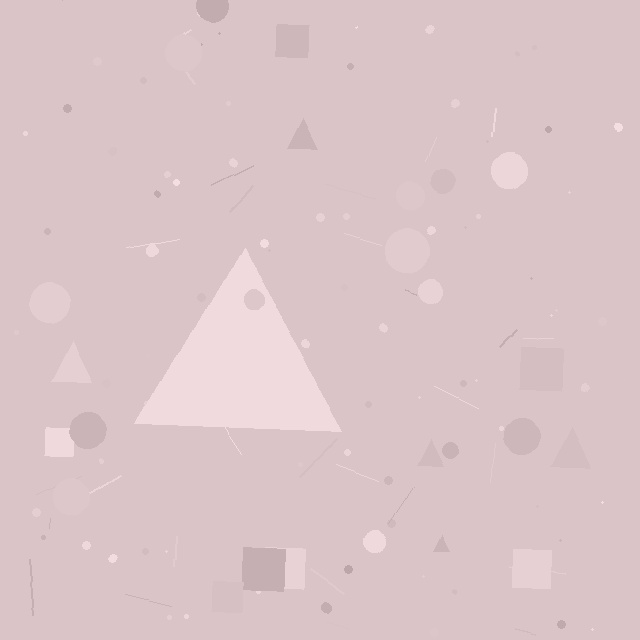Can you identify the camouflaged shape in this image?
The camouflaged shape is a triangle.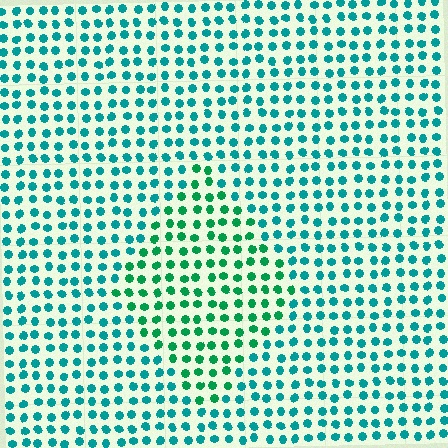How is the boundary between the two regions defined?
The boundary is defined purely by a slight shift in hue (about 31 degrees). Spacing, size, and orientation are identical on both sides.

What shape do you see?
I see a diamond.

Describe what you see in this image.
The image is filled with small teal elements in a uniform arrangement. A diamond-shaped region is visible where the elements are tinted to a slightly different hue, forming a subtle color boundary.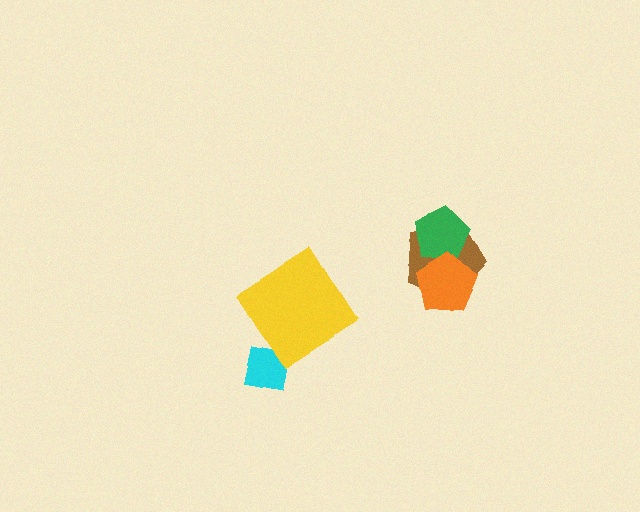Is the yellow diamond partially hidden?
No, no other shape covers it.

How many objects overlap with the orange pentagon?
2 objects overlap with the orange pentagon.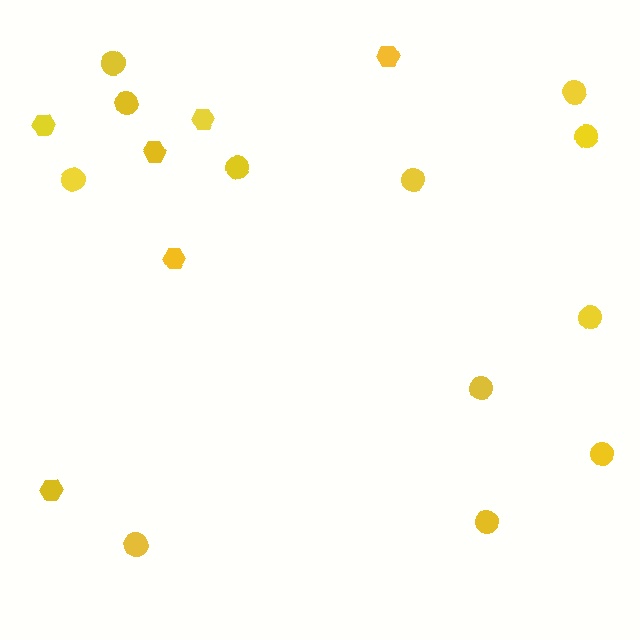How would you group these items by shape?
There are 2 groups: one group of circles (12) and one group of hexagons (6).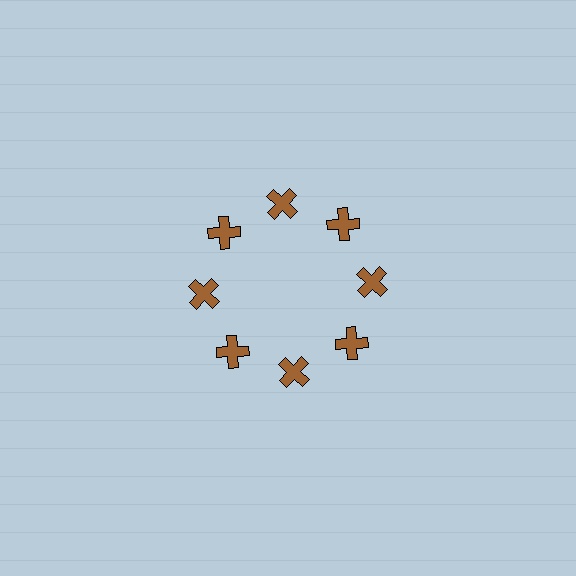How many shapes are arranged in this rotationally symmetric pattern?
There are 8 shapes, arranged in 8 groups of 1.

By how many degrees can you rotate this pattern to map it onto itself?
The pattern maps onto itself every 45 degrees of rotation.